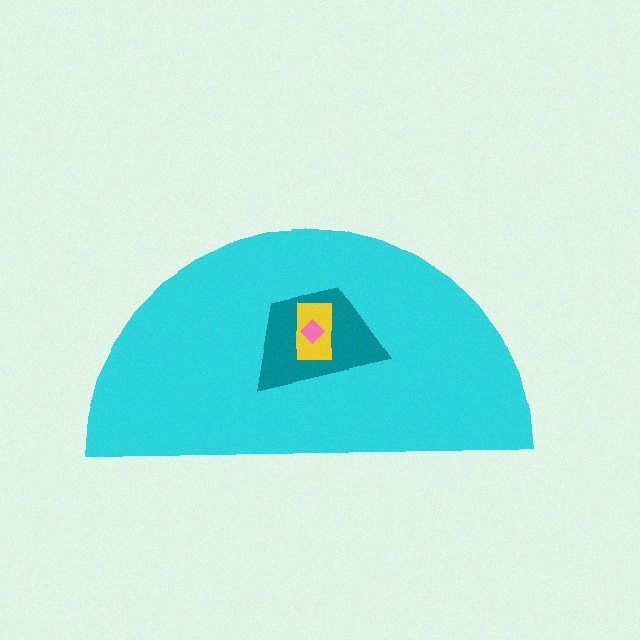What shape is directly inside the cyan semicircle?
The teal trapezoid.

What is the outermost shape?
The cyan semicircle.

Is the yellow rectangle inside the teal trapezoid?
Yes.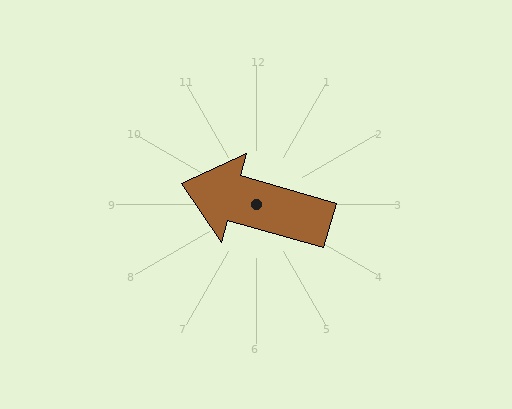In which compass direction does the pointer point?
West.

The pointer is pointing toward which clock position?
Roughly 10 o'clock.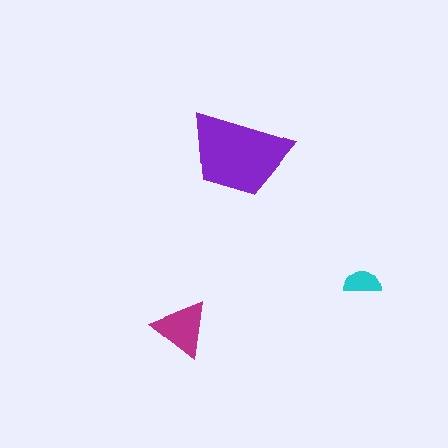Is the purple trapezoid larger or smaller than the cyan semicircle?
Larger.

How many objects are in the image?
There are 3 objects in the image.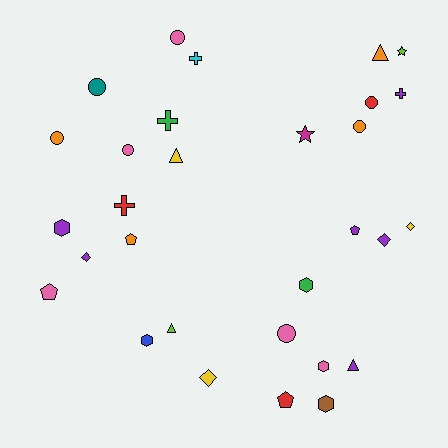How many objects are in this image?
There are 30 objects.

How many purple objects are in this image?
There are 6 purple objects.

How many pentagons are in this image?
There are 4 pentagons.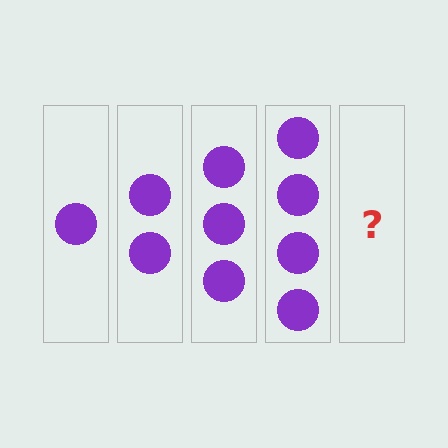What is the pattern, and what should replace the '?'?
The pattern is that each step adds one more circle. The '?' should be 5 circles.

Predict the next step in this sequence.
The next step is 5 circles.